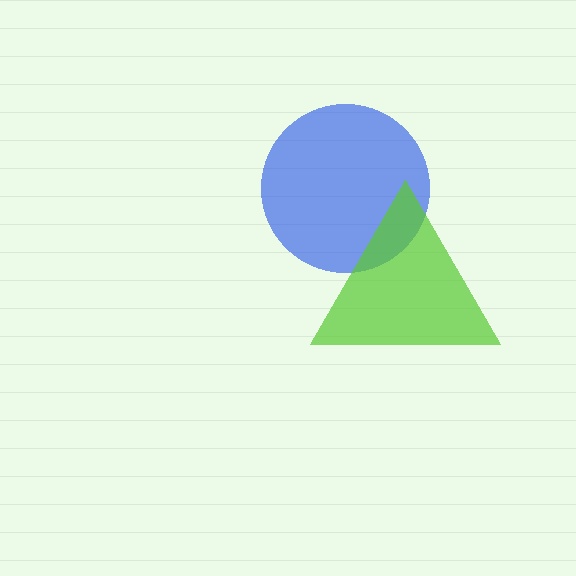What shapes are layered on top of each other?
The layered shapes are: a blue circle, a lime triangle.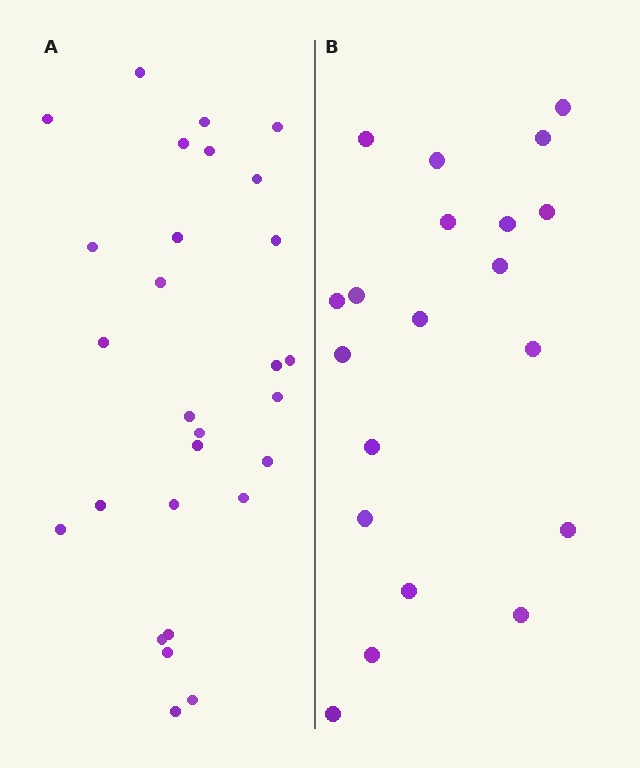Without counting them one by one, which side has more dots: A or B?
Region A (the left region) has more dots.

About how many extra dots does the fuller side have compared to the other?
Region A has roughly 8 or so more dots than region B.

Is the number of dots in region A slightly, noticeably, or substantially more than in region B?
Region A has noticeably more, but not dramatically so. The ratio is roughly 1.4 to 1.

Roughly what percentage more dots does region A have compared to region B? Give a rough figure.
About 40% more.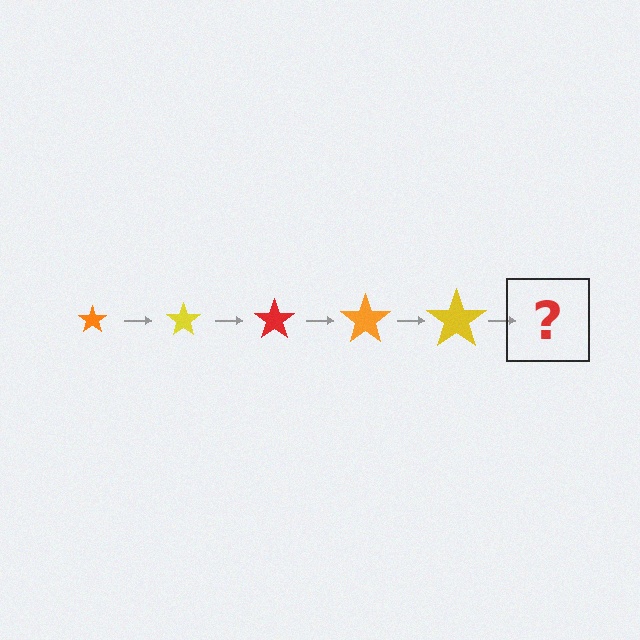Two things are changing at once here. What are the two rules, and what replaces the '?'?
The two rules are that the star grows larger each step and the color cycles through orange, yellow, and red. The '?' should be a red star, larger than the previous one.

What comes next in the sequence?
The next element should be a red star, larger than the previous one.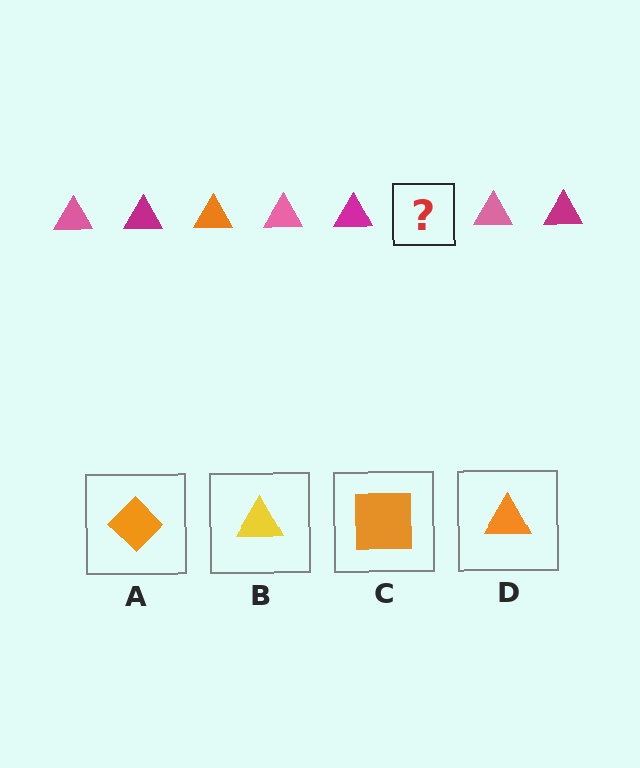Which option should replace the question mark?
Option D.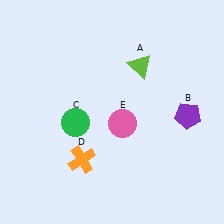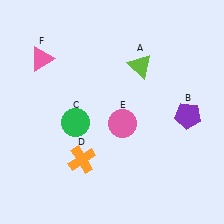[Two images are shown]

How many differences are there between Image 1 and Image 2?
There is 1 difference between the two images.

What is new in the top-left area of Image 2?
A pink triangle (F) was added in the top-left area of Image 2.